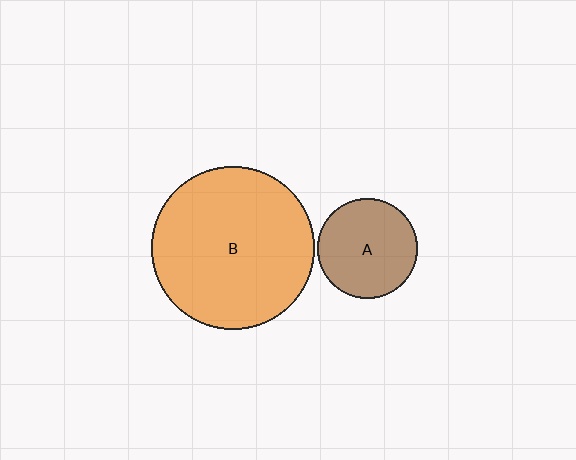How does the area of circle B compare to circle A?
Approximately 2.7 times.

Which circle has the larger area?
Circle B (orange).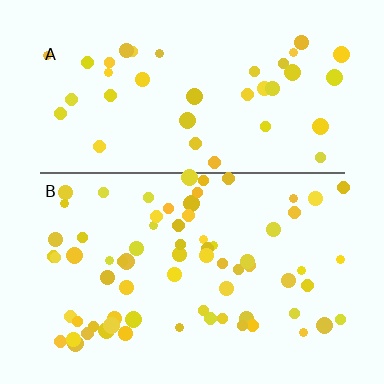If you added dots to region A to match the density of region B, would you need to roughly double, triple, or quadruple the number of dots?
Approximately double.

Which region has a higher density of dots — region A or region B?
B (the bottom).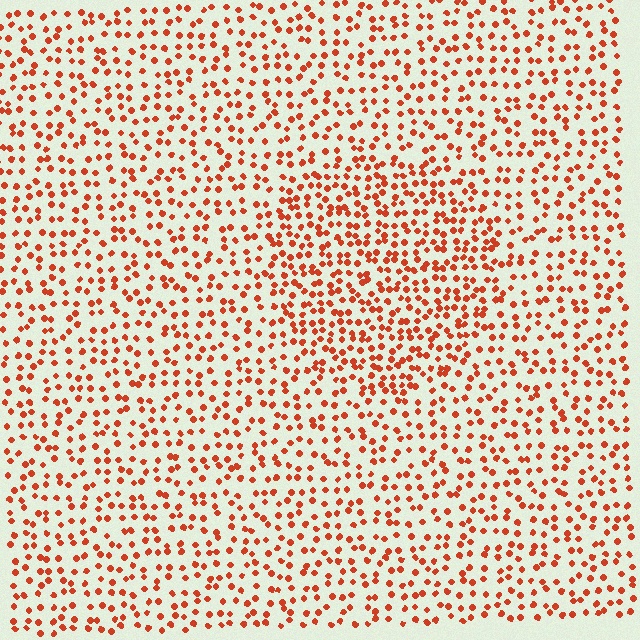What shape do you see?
I see a circle.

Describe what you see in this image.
The image contains small red elements arranged at two different densities. A circle-shaped region is visible where the elements are more densely packed than the surrounding area.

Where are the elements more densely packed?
The elements are more densely packed inside the circle boundary.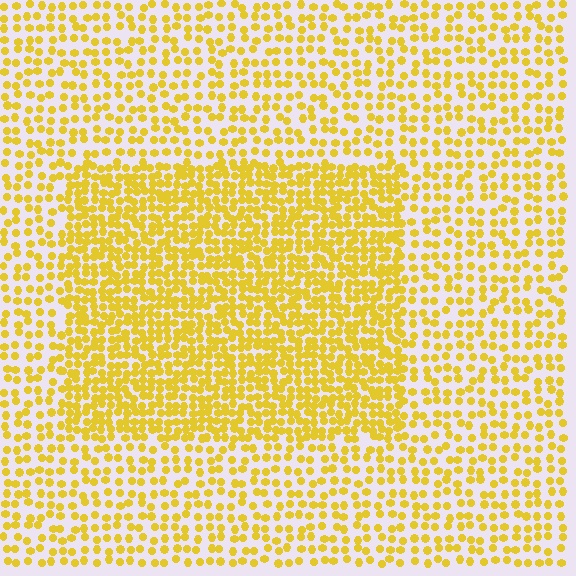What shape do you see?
I see a rectangle.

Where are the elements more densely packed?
The elements are more densely packed inside the rectangle boundary.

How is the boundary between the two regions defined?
The boundary is defined by a change in element density (approximately 1.9x ratio). All elements are the same color, size, and shape.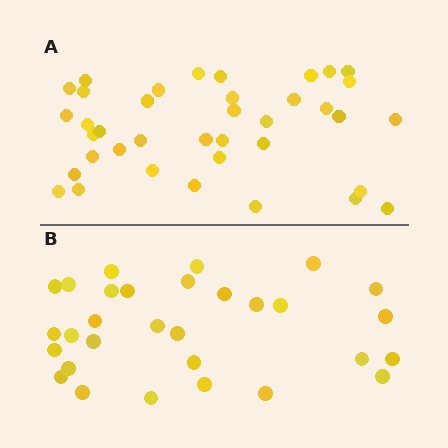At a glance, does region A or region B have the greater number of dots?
Region A (the top region) has more dots.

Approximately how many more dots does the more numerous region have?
Region A has roughly 8 or so more dots than region B.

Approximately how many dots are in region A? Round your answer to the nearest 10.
About 40 dots. (The exact count is 38, which rounds to 40.)